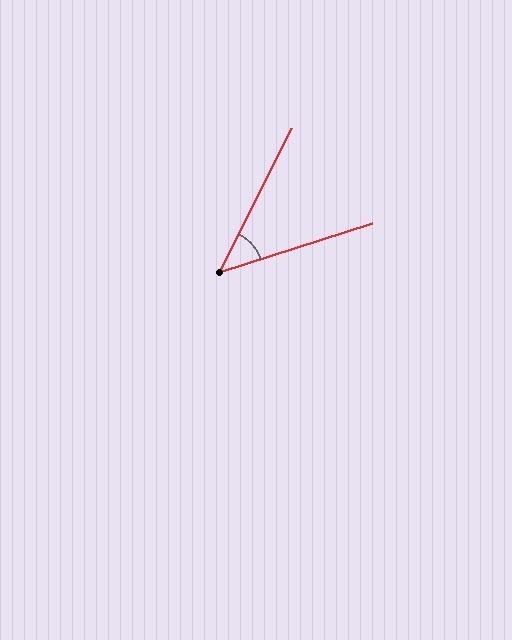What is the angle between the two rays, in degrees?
Approximately 46 degrees.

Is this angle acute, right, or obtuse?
It is acute.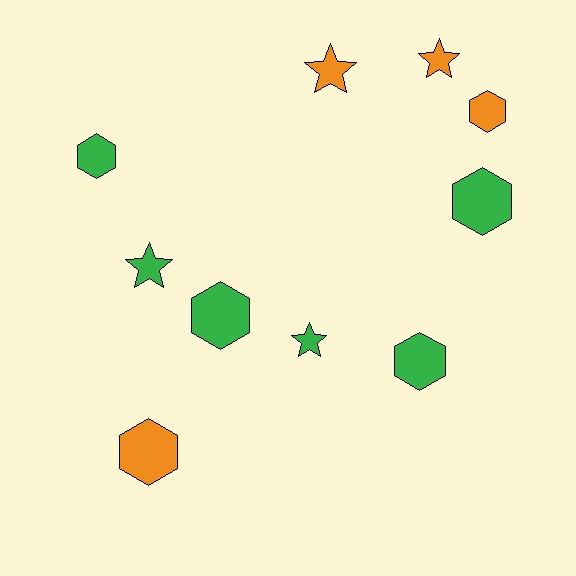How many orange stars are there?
There are 2 orange stars.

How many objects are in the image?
There are 10 objects.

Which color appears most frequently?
Green, with 6 objects.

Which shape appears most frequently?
Hexagon, with 6 objects.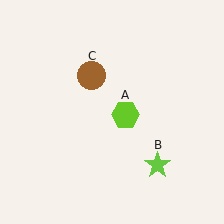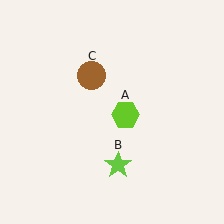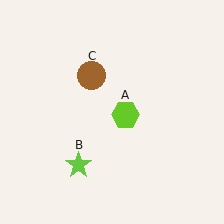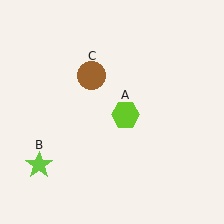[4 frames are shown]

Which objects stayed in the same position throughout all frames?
Lime hexagon (object A) and brown circle (object C) remained stationary.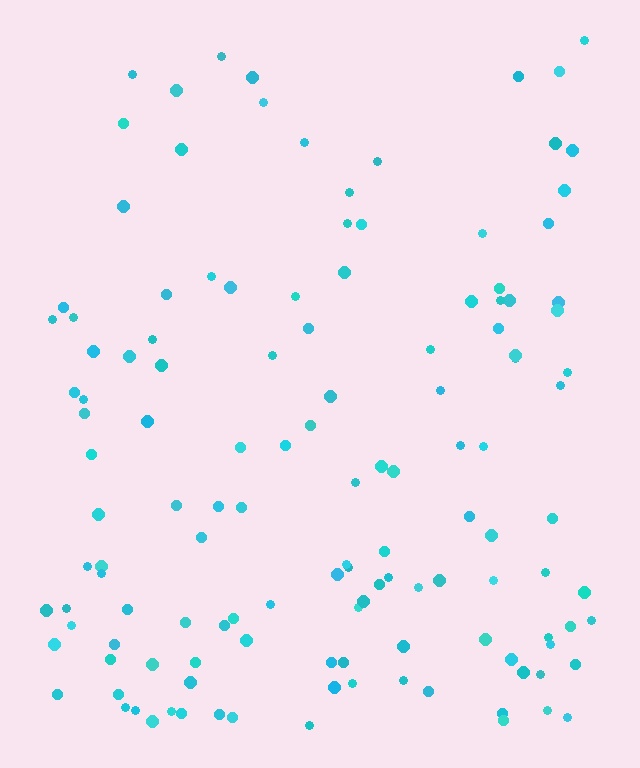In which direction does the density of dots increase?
From top to bottom, with the bottom side densest.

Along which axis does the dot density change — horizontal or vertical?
Vertical.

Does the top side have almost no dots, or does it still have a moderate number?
Still a moderate number, just noticeably fewer than the bottom.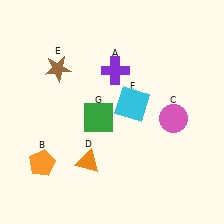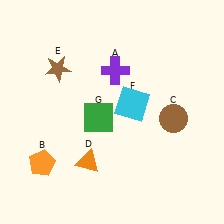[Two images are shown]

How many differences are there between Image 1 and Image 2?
There is 1 difference between the two images.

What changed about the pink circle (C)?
In Image 1, C is pink. In Image 2, it changed to brown.